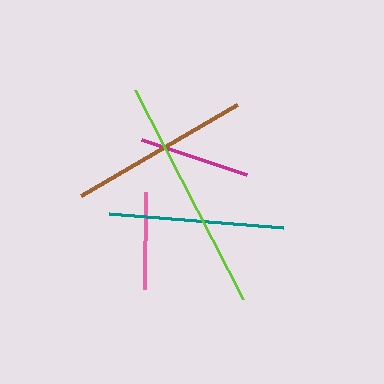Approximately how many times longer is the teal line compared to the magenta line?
The teal line is approximately 1.6 times the length of the magenta line.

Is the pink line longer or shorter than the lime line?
The lime line is longer than the pink line.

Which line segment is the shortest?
The pink line is the shortest at approximately 97 pixels.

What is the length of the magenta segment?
The magenta segment is approximately 111 pixels long.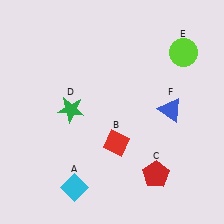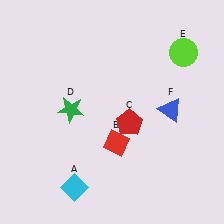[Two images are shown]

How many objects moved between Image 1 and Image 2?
1 object moved between the two images.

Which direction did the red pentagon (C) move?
The red pentagon (C) moved up.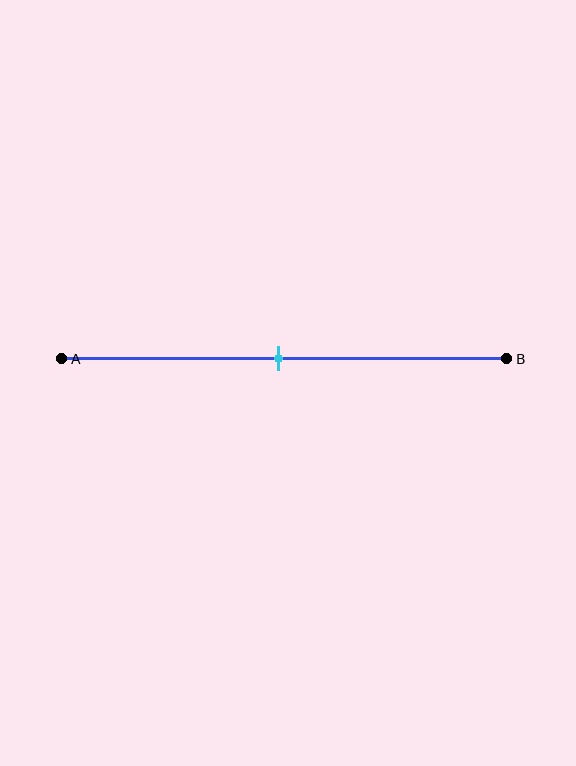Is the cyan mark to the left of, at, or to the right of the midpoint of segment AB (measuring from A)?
The cyan mark is approximately at the midpoint of segment AB.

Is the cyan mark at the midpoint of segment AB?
Yes, the mark is approximately at the midpoint.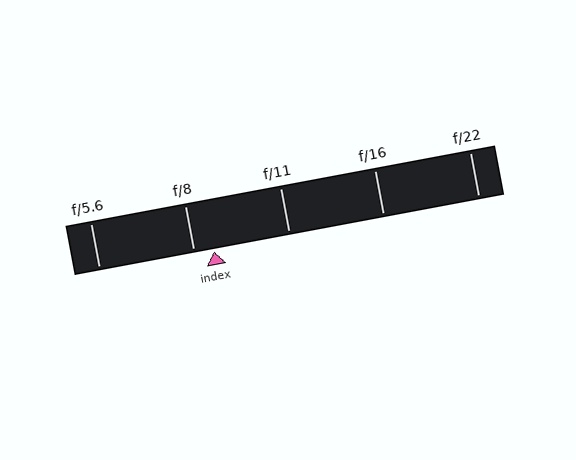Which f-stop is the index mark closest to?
The index mark is closest to f/8.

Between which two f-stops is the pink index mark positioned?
The index mark is between f/8 and f/11.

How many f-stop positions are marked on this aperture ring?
There are 5 f-stop positions marked.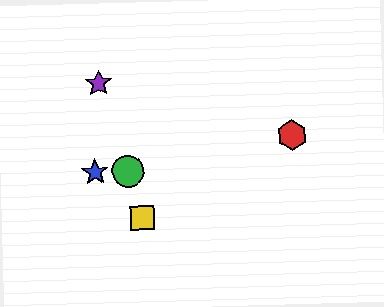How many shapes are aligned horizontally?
2 shapes (the blue star, the green circle) are aligned horizontally.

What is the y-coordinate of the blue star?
The blue star is at y≈172.